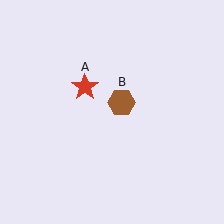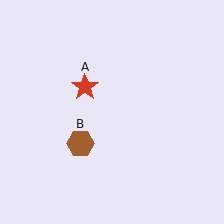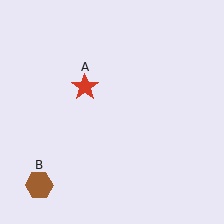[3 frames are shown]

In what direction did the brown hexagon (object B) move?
The brown hexagon (object B) moved down and to the left.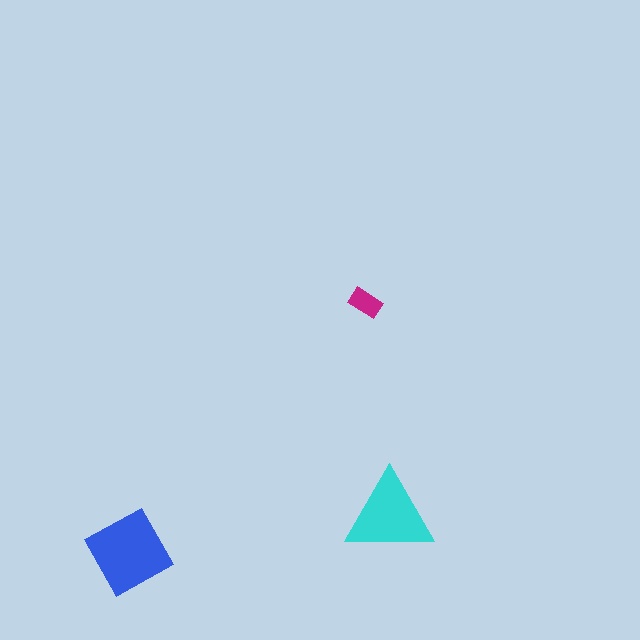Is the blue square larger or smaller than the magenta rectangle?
Larger.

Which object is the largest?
The blue square.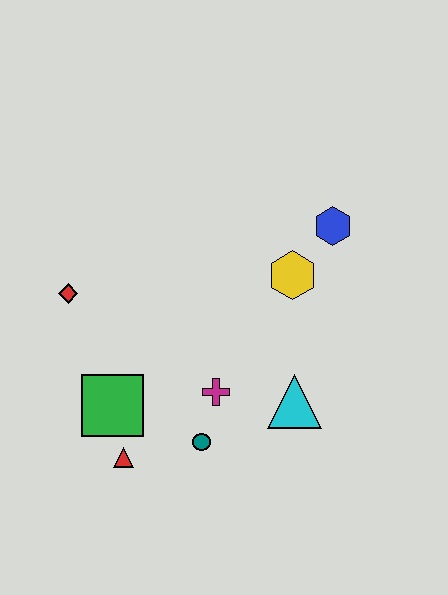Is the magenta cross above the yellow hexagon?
No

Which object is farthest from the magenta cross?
The blue hexagon is farthest from the magenta cross.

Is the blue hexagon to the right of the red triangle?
Yes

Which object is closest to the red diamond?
The green square is closest to the red diamond.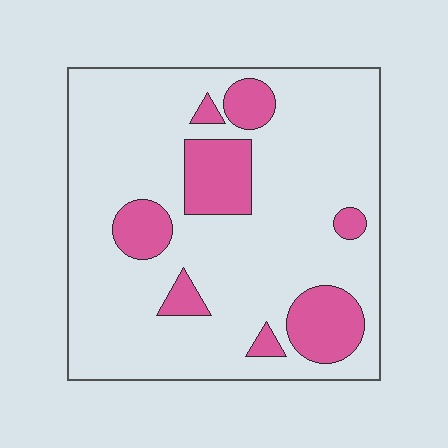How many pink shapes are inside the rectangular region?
8.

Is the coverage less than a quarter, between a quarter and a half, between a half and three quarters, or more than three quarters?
Less than a quarter.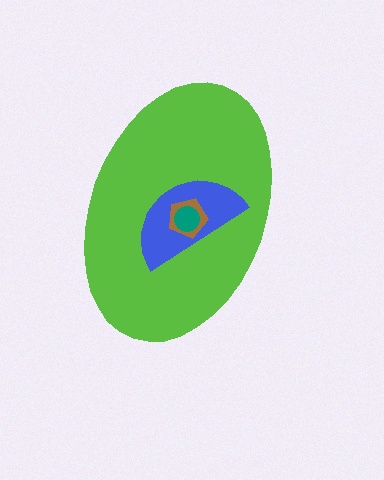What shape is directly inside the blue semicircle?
The brown pentagon.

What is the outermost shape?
The lime ellipse.